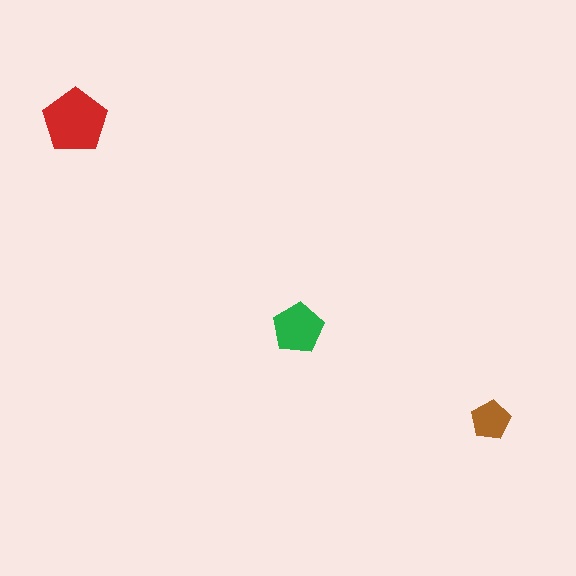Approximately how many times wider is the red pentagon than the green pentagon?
About 1.5 times wider.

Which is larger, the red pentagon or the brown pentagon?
The red one.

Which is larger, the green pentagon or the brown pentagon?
The green one.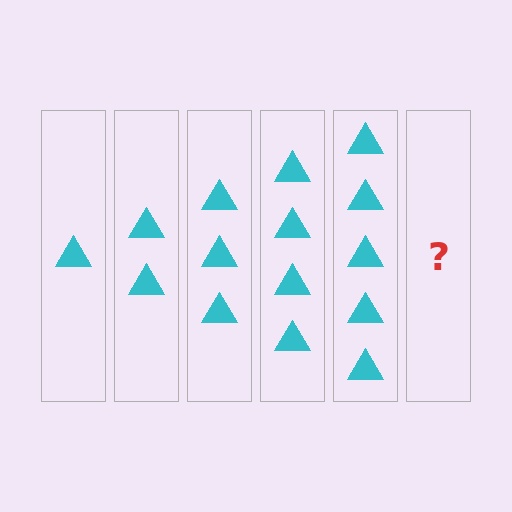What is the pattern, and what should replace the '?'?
The pattern is that each step adds one more triangle. The '?' should be 6 triangles.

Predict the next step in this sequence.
The next step is 6 triangles.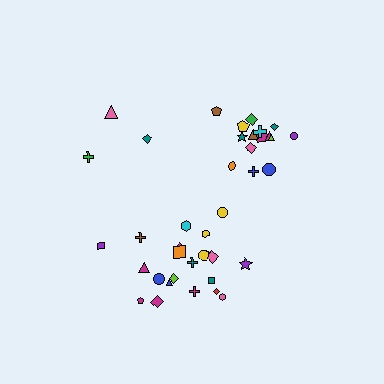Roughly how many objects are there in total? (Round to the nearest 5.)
Roughly 40 objects in total.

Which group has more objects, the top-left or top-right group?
The top-right group.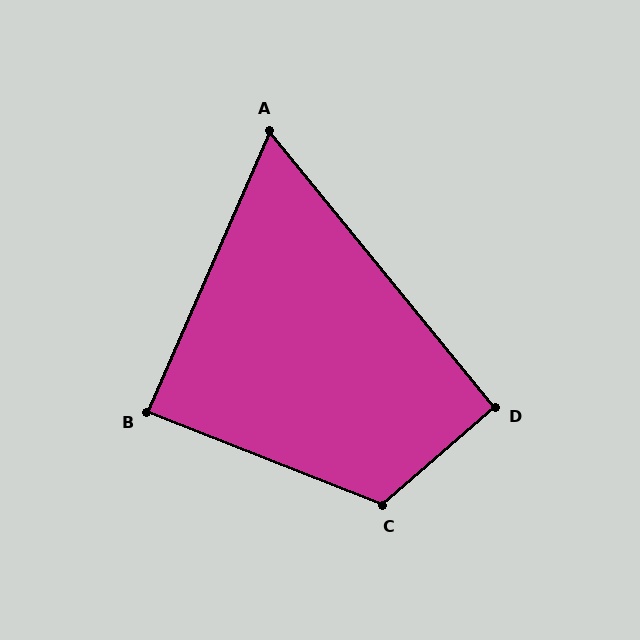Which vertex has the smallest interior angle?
A, at approximately 63 degrees.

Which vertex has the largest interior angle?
C, at approximately 117 degrees.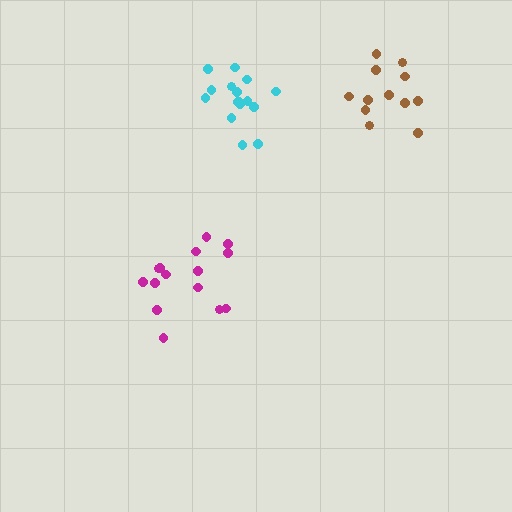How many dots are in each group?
Group 1: 12 dots, Group 2: 15 dots, Group 3: 16 dots (43 total).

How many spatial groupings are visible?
There are 3 spatial groupings.